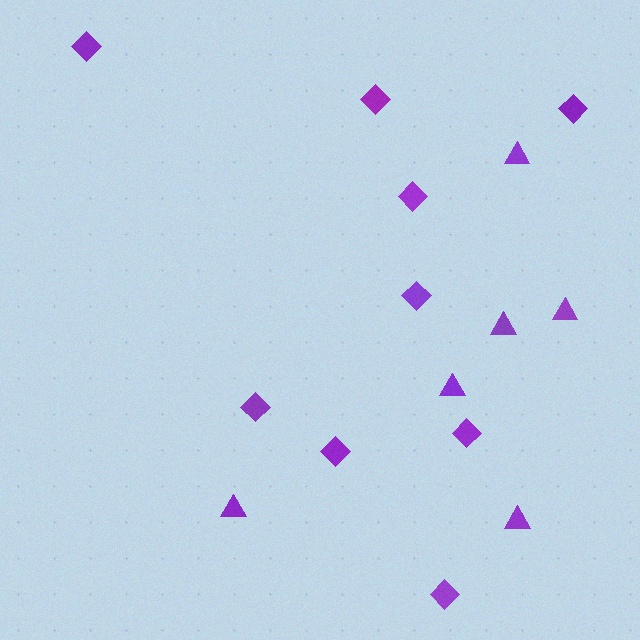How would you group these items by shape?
There are 2 groups: one group of diamonds (9) and one group of triangles (6).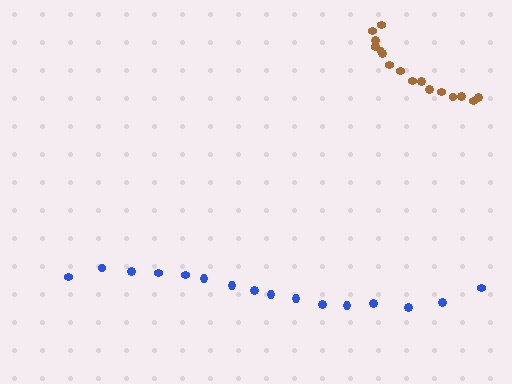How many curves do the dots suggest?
There are 2 distinct paths.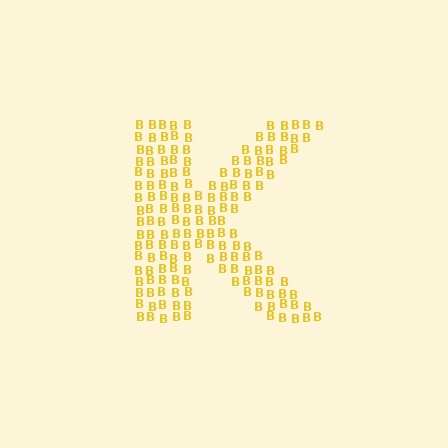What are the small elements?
The small elements are letter B's.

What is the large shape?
The large shape is the letter K.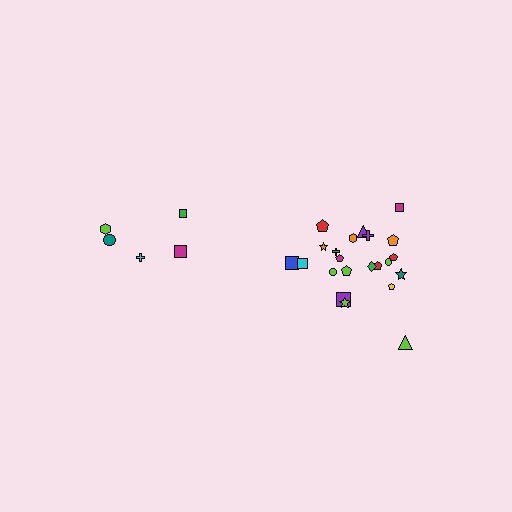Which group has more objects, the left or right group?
The right group.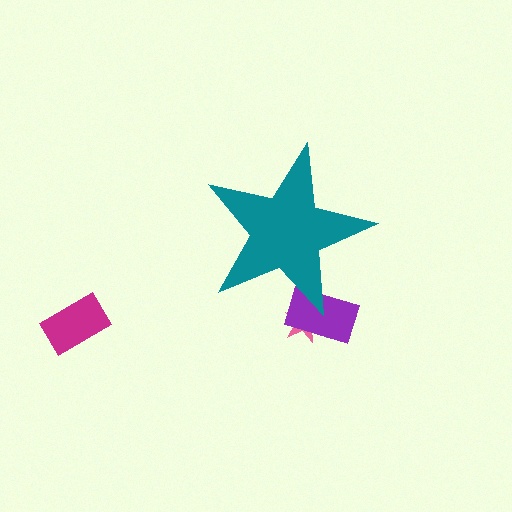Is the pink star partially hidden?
Yes, the pink star is partially hidden behind the teal star.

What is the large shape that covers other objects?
A teal star.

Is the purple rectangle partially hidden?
Yes, the purple rectangle is partially hidden behind the teal star.